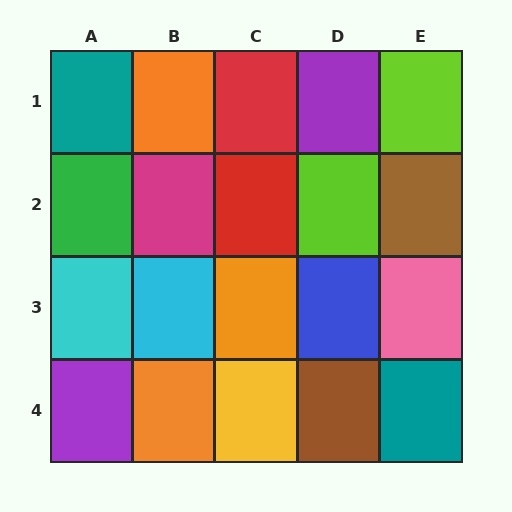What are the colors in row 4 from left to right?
Purple, orange, yellow, brown, teal.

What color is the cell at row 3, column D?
Blue.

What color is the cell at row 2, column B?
Magenta.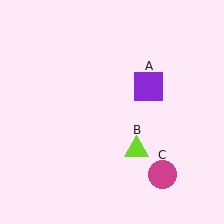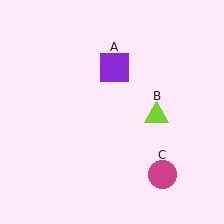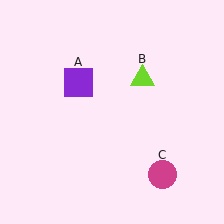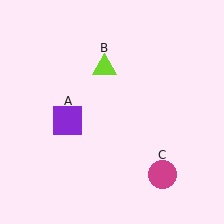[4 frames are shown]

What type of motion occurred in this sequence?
The purple square (object A), lime triangle (object B) rotated counterclockwise around the center of the scene.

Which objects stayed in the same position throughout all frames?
Magenta circle (object C) remained stationary.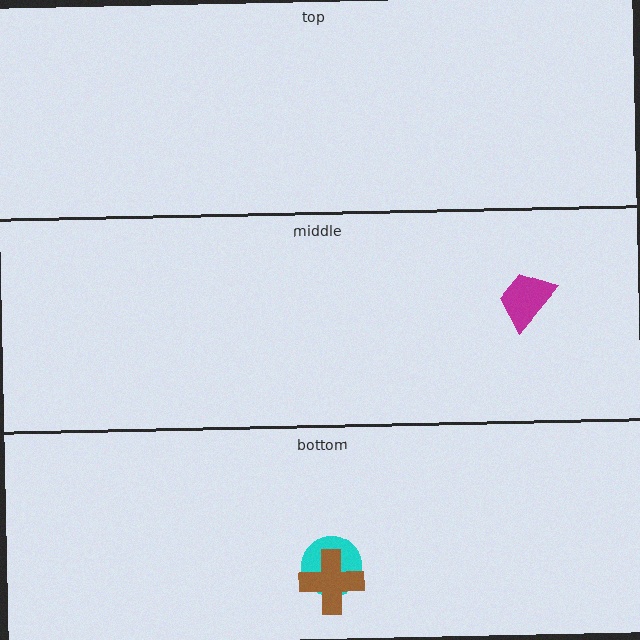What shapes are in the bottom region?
The cyan circle, the brown cross.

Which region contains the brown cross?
The bottom region.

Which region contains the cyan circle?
The bottom region.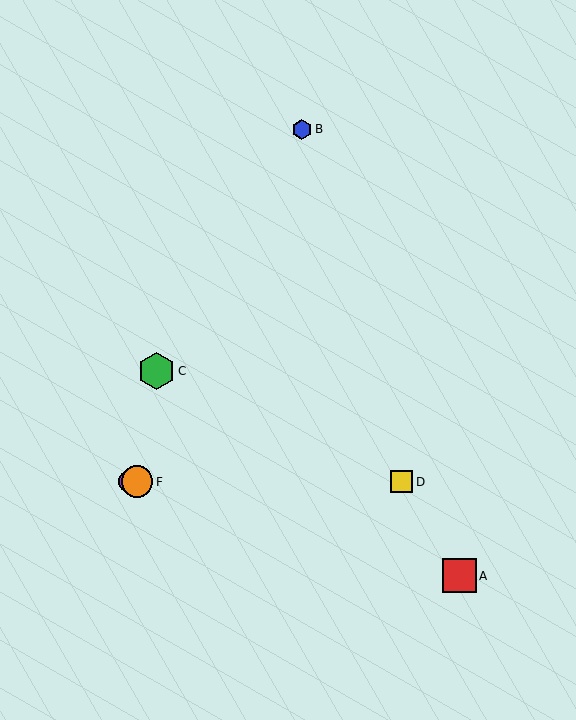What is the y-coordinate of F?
Object F is at y≈482.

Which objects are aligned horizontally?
Objects D, E, F are aligned horizontally.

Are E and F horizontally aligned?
Yes, both are at y≈482.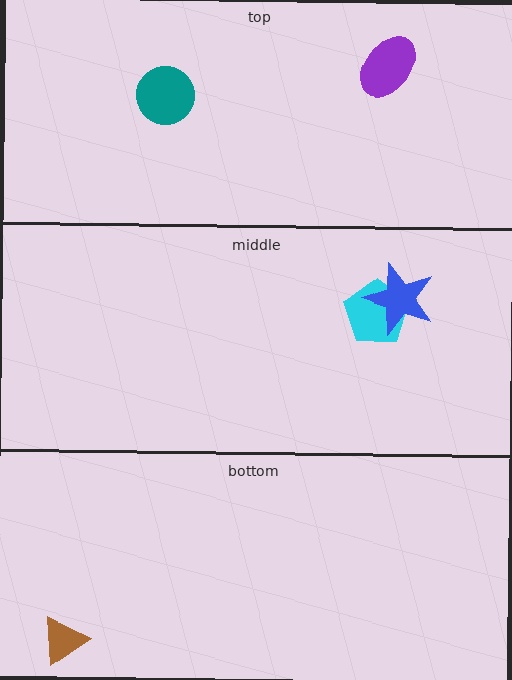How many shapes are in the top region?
2.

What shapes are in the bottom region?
The brown triangle.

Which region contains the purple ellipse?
The top region.